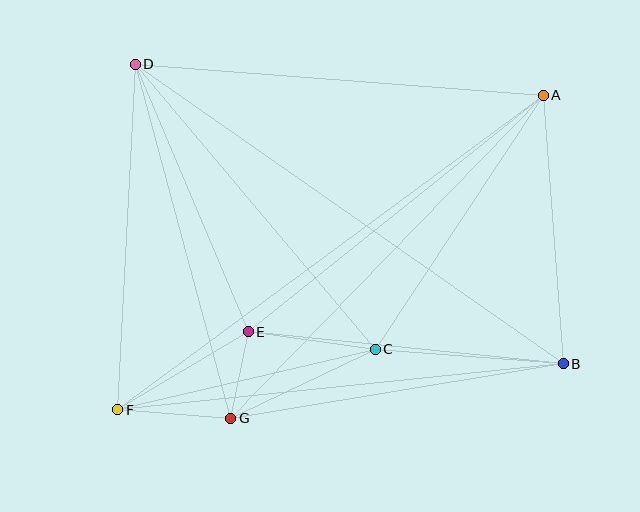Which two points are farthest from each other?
Points A and F are farthest from each other.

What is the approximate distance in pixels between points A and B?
The distance between A and B is approximately 269 pixels.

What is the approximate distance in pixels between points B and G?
The distance between B and G is approximately 337 pixels.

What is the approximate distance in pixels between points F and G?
The distance between F and G is approximately 113 pixels.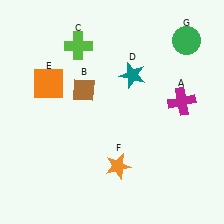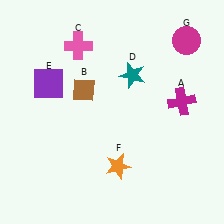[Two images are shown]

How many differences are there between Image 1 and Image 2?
There are 3 differences between the two images.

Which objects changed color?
C changed from lime to pink. E changed from orange to purple. G changed from green to magenta.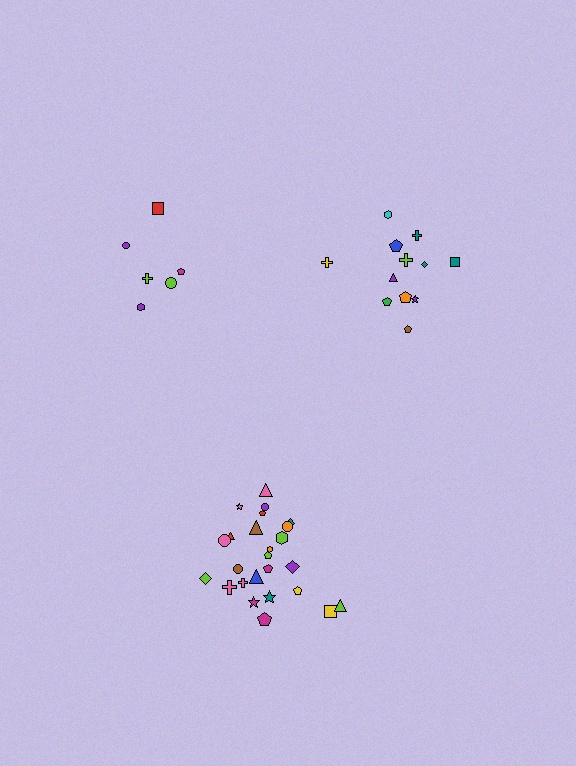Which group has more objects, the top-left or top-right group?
The top-right group.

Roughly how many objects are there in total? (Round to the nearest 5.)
Roughly 45 objects in total.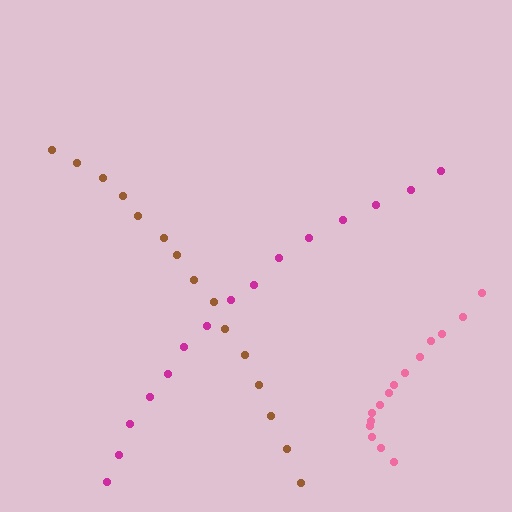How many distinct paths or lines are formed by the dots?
There are 3 distinct paths.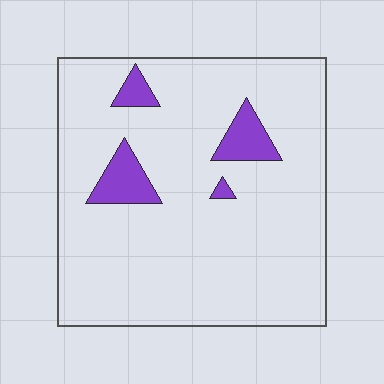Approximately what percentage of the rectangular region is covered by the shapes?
Approximately 10%.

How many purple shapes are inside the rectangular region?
4.